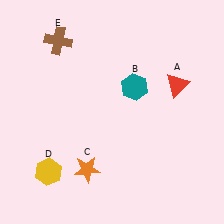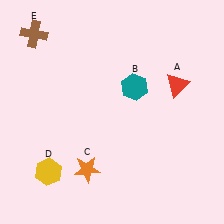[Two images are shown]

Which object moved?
The brown cross (E) moved left.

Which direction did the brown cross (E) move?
The brown cross (E) moved left.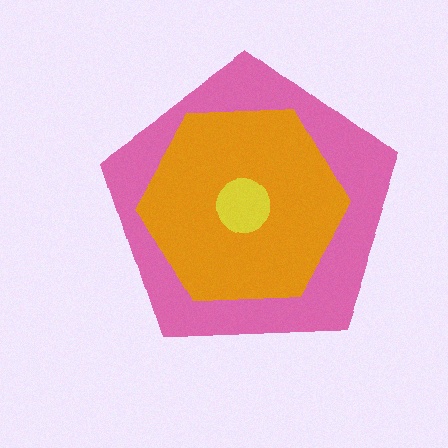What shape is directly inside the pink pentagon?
The orange hexagon.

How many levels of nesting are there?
3.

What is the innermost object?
The yellow circle.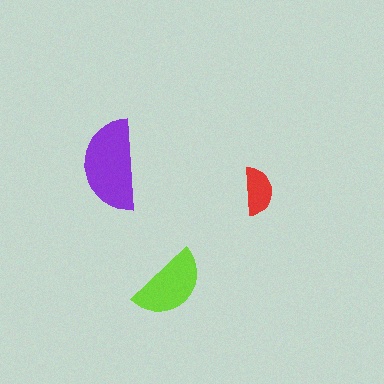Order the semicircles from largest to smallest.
the purple one, the lime one, the red one.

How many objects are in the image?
There are 3 objects in the image.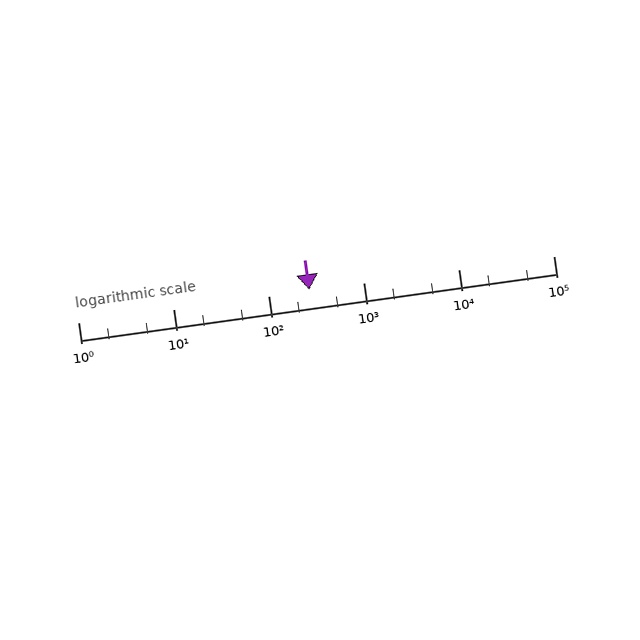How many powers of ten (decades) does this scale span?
The scale spans 5 decades, from 1 to 100000.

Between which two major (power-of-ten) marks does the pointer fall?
The pointer is between 100 and 1000.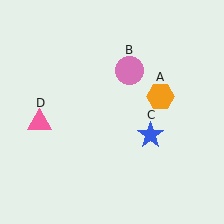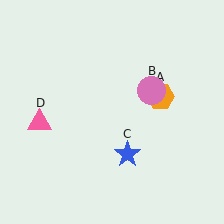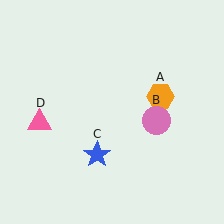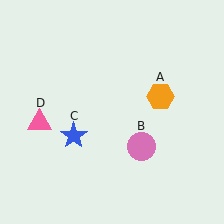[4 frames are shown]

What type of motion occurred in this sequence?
The pink circle (object B), blue star (object C) rotated clockwise around the center of the scene.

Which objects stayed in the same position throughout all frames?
Orange hexagon (object A) and pink triangle (object D) remained stationary.